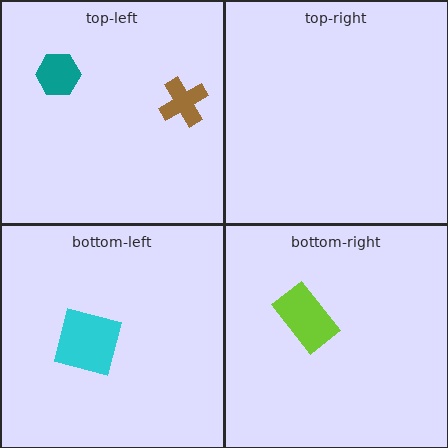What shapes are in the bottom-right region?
The lime rectangle.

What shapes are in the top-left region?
The teal hexagon, the brown cross.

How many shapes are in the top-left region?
2.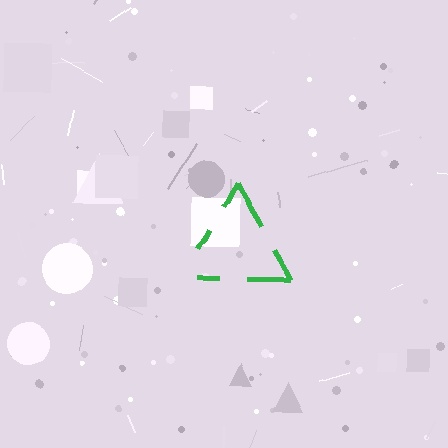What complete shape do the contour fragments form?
The contour fragments form a triangle.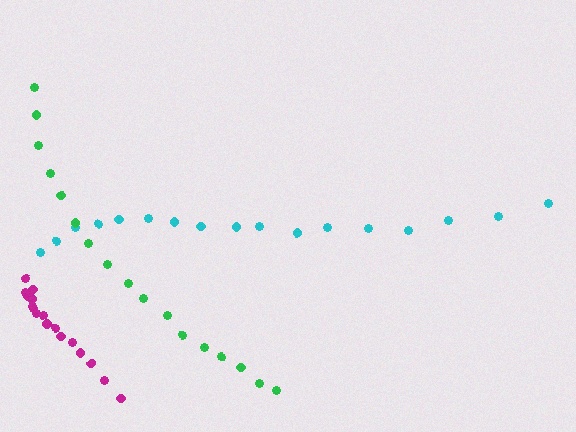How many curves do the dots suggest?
There are 3 distinct paths.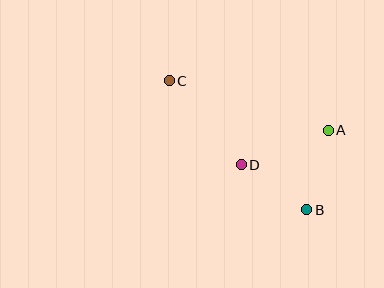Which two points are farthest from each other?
Points B and C are farthest from each other.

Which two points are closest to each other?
Points B and D are closest to each other.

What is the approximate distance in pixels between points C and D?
The distance between C and D is approximately 111 pixels.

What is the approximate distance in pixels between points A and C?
The distance between A and C is approximately 166 pixels.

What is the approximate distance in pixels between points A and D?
The distance between A and D is approximately 94 pixels.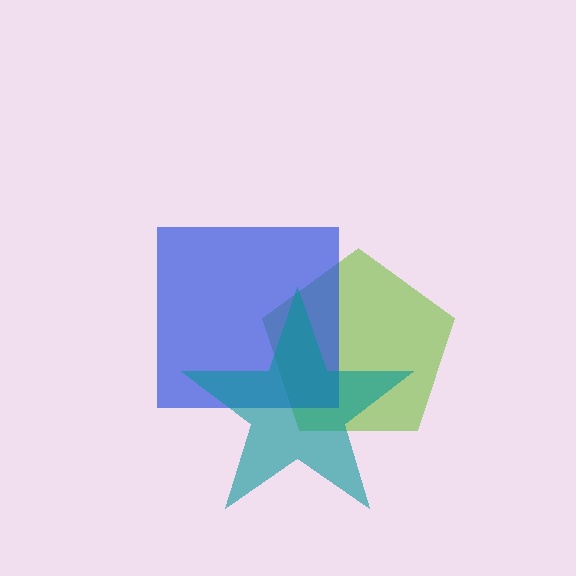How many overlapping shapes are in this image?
There are 3 overlapping shapes in the image.